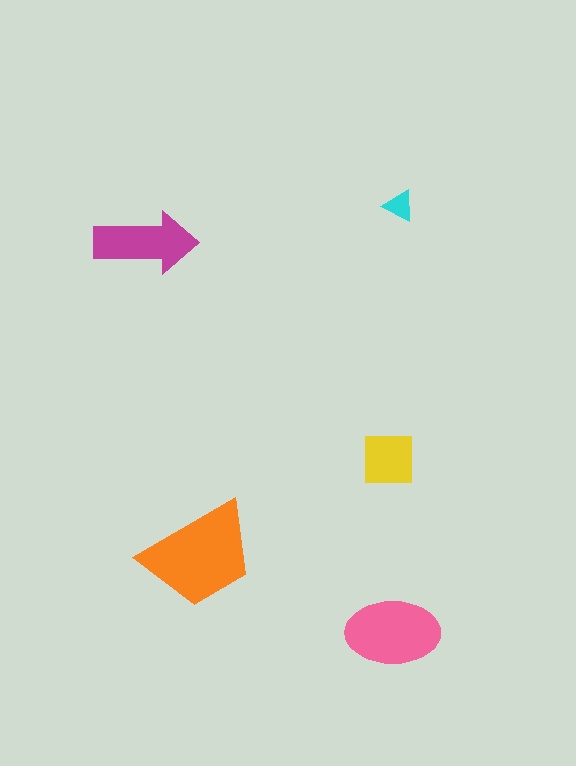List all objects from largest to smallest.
The orange trapezoid, the pink ellipse, the magenta arrow, the yellow square, the cyan triangle.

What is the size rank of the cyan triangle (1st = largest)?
5th.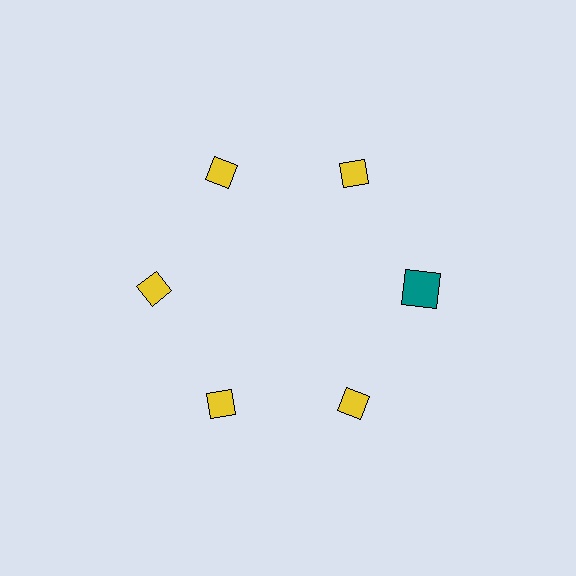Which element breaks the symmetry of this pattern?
The teal square at roughly the 3 o'clock position breaks the symmetry. All other shapes are yellow diamonds.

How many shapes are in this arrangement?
There are 6 shapes arranged in a ring pattern.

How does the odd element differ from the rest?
It differs in both color (teal instead of yellow) and shape (square instead of diamond).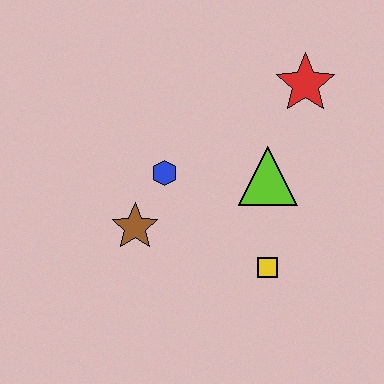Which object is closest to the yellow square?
The lime triangle is closest to the yellow square.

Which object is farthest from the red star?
The brown star is farthest from the red star.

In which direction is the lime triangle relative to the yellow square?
The lime triangle is above the yellow square.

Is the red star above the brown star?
Yes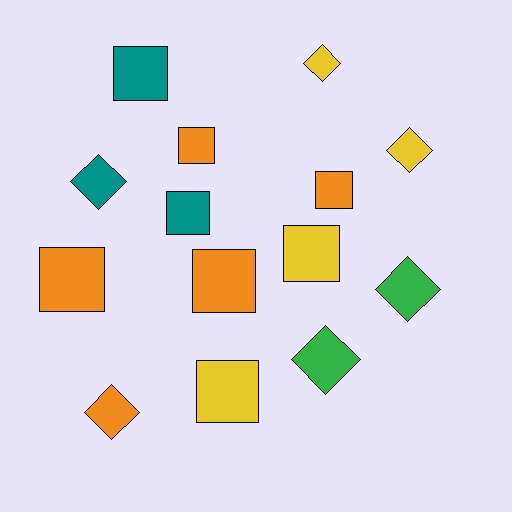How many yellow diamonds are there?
There are 2 yellow diamonds.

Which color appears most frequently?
Orange, with 5 objects.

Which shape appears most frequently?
Square, with 8 objects.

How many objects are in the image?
There are 14 objects.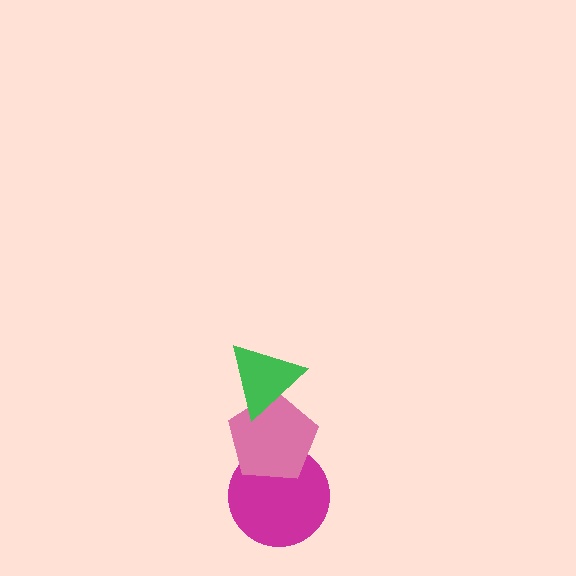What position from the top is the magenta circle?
The magenta circle is 3rd from the top.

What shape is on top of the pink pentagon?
The green triangle is on top of the pink pentagon.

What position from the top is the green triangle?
The green triangle is 1st from the top.